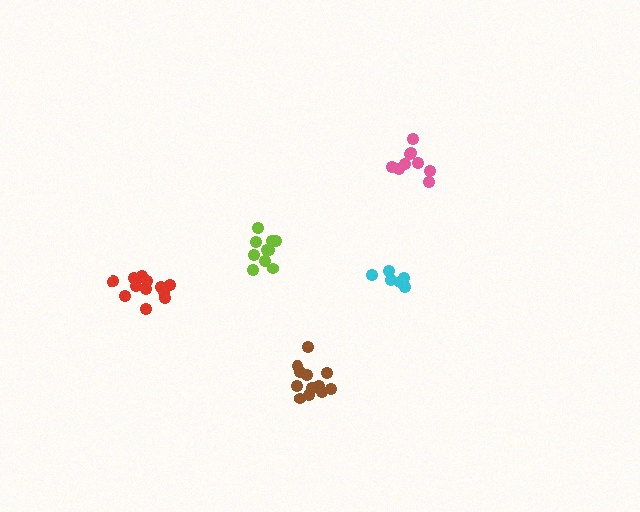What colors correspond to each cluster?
The clusters are colored: pink, brown, red, lime, cyan.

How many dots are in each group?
Group 1: 9 dots, Group 2: 12 dots, Group 3: 12 dots, Group 4: 10 dots, Group 5: 6 dots (49 total).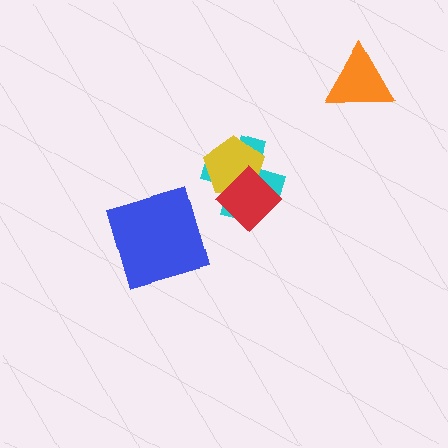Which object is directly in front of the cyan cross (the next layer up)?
The yellow pentagon is directly in front of the cyan cross.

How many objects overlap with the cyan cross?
2 objects overlap with the cyan cross.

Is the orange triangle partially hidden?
No, no other shape covers it.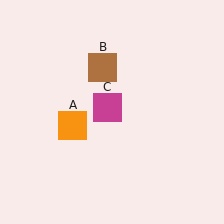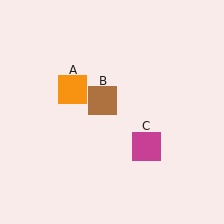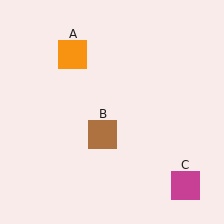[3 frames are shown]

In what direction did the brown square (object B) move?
The brown square (object B) moved down.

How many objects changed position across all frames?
3 objects changed position: orange square (object A), brown square (object B), magenta square (object C).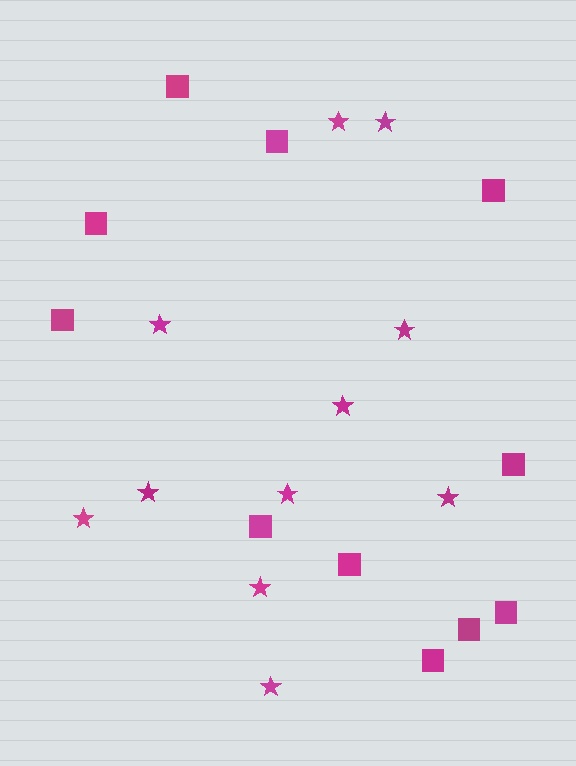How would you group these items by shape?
There are 2 groups: one group of squares (11) and one group of stars (11).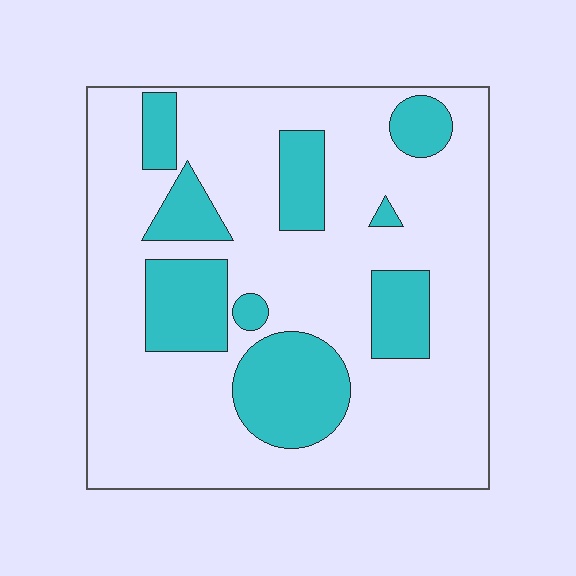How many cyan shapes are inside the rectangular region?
9.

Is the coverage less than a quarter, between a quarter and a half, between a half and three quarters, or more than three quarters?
Less than a quarter.